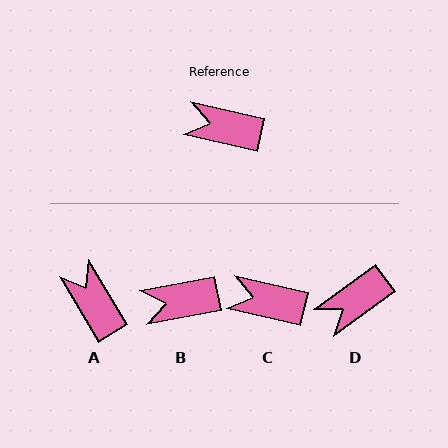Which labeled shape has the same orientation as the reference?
C.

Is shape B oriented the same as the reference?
No, it is off by about 24 degrees.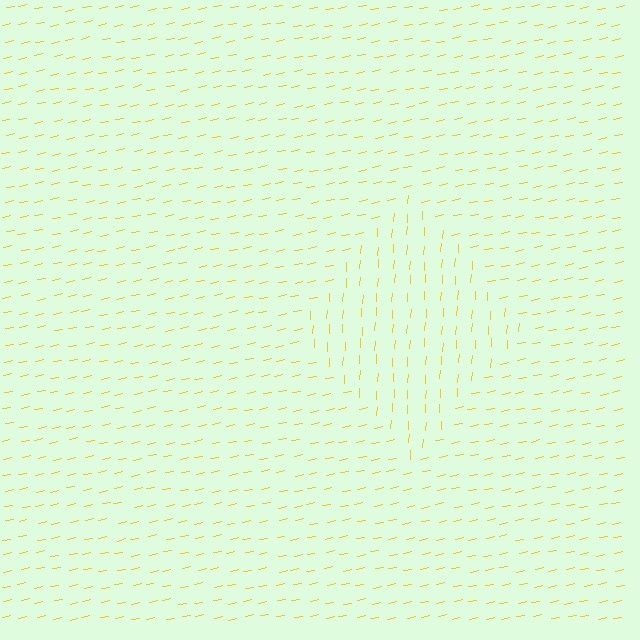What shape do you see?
I see a diamond.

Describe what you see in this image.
The image is filled with small yellow line segments. A diamond region in the image has lines oriented differently from the surrounding lines, creating a visible texture boundary.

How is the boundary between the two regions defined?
The boundary is defined purely by a change in line orientation (approximately 75 degrees difference). All lines are the same color and thickness.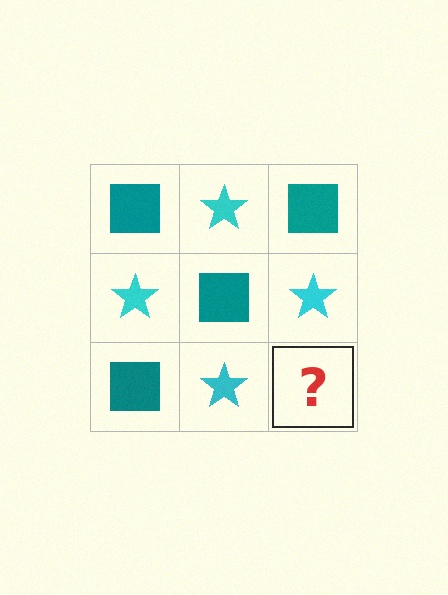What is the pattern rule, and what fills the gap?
The rule is that it alternates teal square and cyan star in a checkerboard pattern. The gap should be filled with a teal square.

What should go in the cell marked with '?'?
The missing cell should contain a teal square.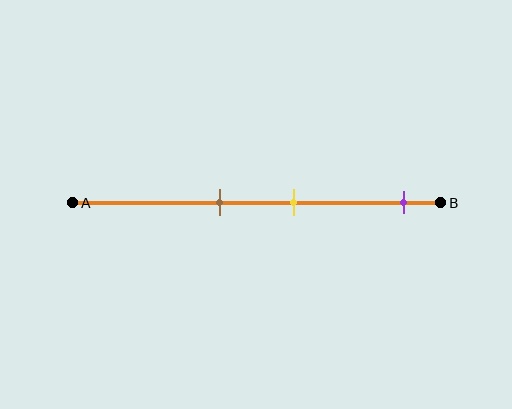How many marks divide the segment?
There are 3 marks dividing the segment.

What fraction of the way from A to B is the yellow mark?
The yellow mark is approximately 60% (0.6) of the way from A to B.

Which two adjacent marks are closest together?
The brown and yellow marks are the closest adjacent pair.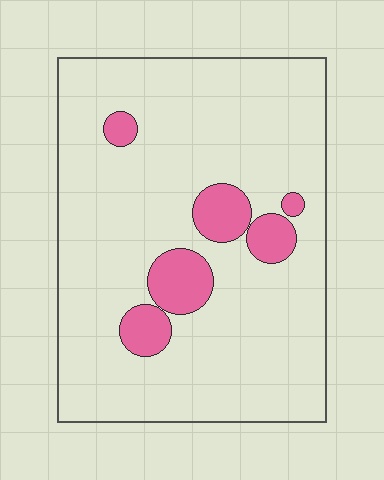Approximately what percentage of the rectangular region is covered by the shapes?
Approximately 10%.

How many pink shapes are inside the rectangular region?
6.